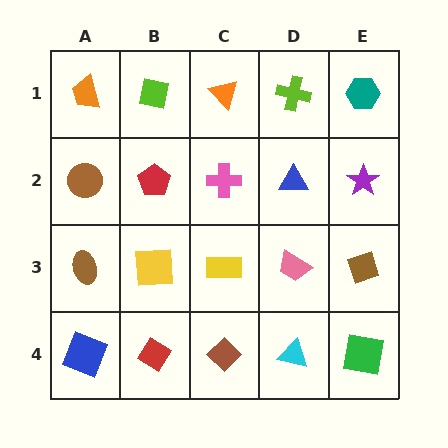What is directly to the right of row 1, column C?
A lime cross.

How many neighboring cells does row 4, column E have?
2.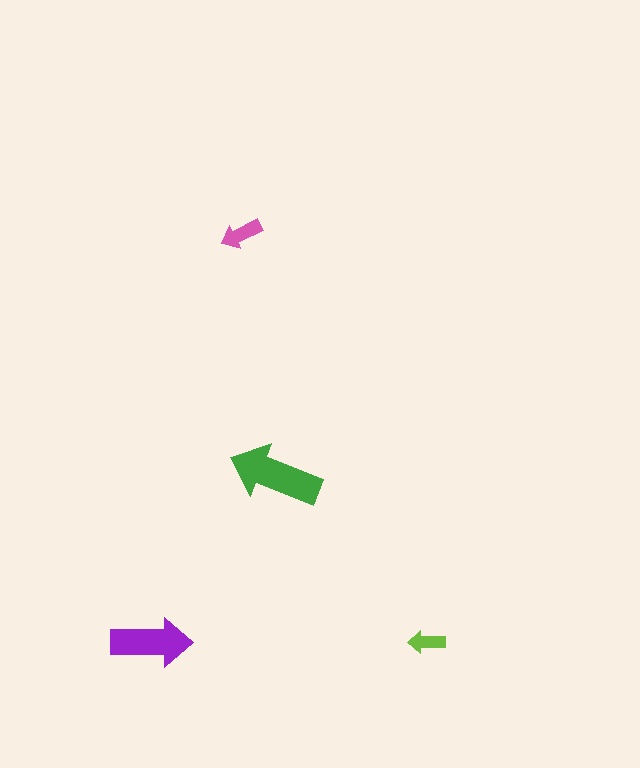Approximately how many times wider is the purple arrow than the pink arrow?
About 2 times wider.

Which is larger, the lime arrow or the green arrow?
The green one.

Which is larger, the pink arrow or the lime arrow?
The pink one.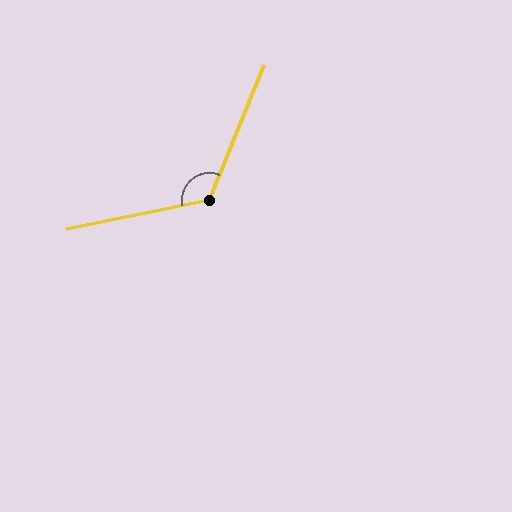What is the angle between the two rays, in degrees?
Approximately 124 degrees.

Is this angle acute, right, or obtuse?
It is obtuse.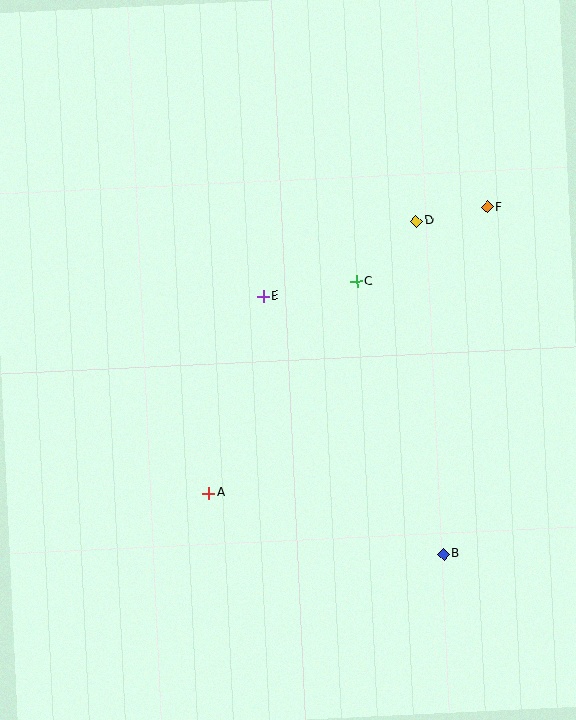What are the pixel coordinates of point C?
Point C is at (357, 282).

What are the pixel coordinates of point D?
Point D is at (416, 221).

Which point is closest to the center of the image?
Point E at (263, 296) is closest to the center.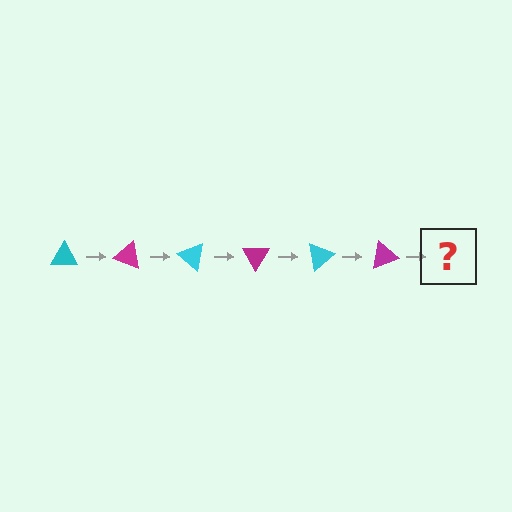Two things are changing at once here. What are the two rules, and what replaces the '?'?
The two rules are that it rotates 20 degrees each step and the color cycles through cyan and magenta. The '?' should be a cyan triangle, rotated 120 degrees from the start.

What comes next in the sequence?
The next element should be a cyan triangle, rotated 120 degrees from the start.